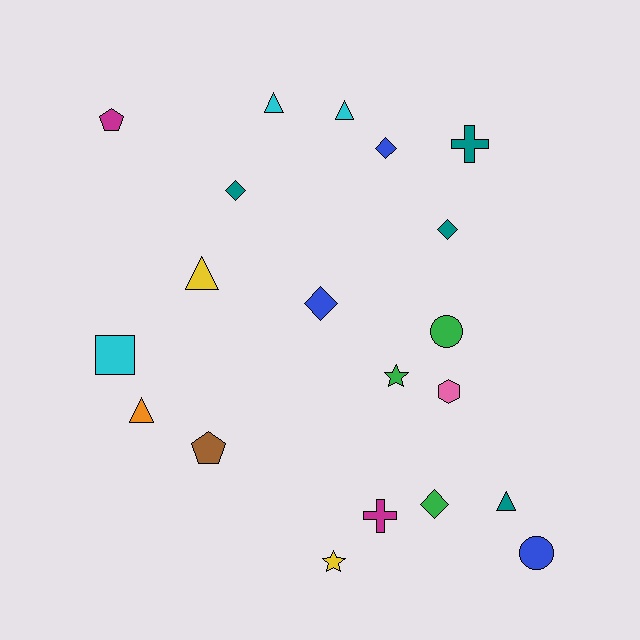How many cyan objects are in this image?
There are 3 cyan objects.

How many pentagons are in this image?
There are 2 pentagons.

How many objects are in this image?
There are 20 objects.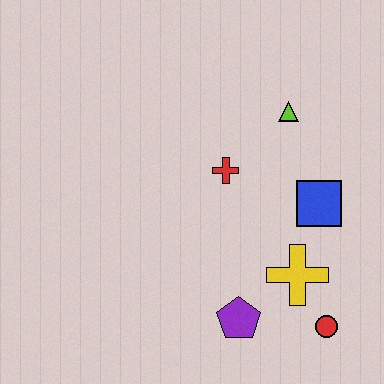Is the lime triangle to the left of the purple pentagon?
No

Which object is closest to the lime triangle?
The red cross is closest to the lime triangle.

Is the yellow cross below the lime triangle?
Yes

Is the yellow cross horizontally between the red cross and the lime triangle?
No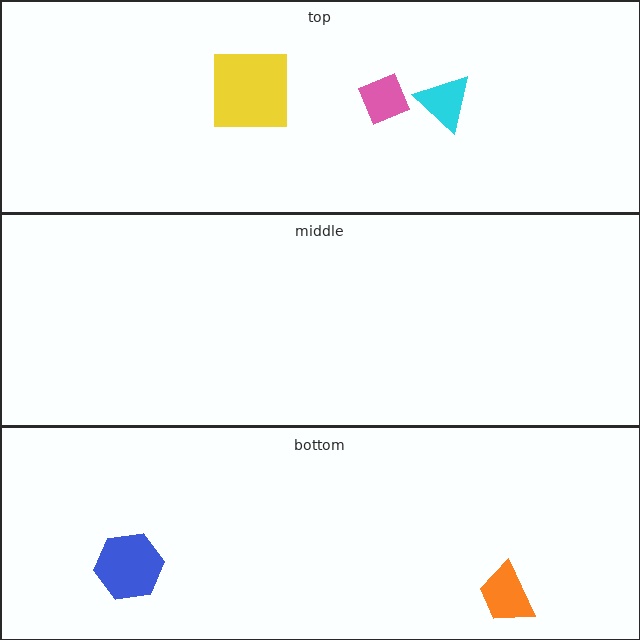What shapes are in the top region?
The cyan triangle, the pink diamond, the yellow square.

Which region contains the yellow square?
The top region.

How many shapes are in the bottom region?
2.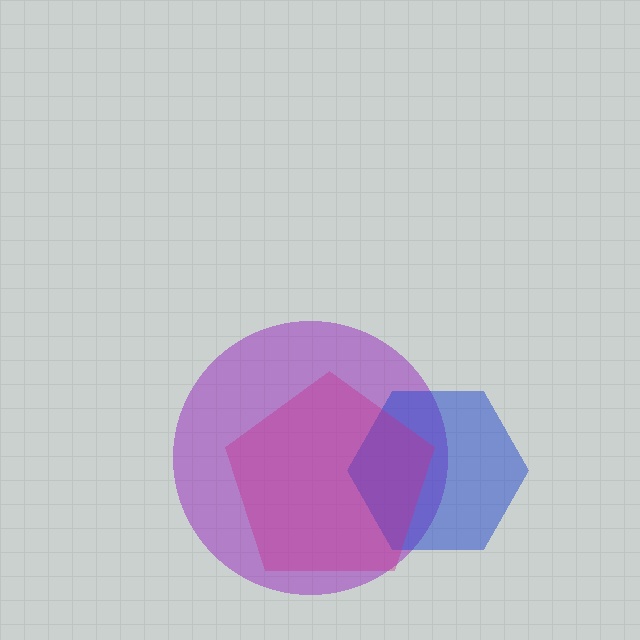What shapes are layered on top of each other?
The layered shapes are: a purple circle, a blue hexagon, a magenta pentagon.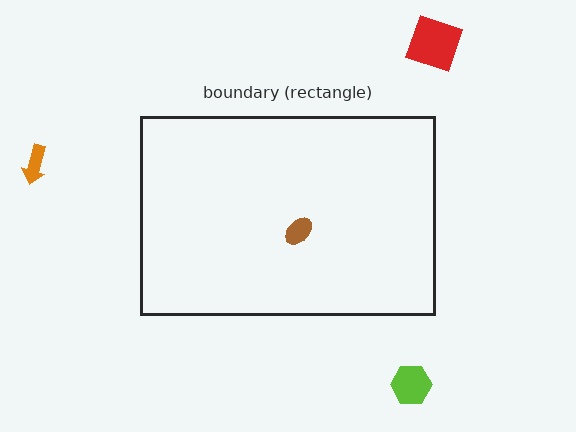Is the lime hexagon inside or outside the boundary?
Outside.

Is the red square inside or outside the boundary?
Outside.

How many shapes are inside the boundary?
1 inside, 3 outside.